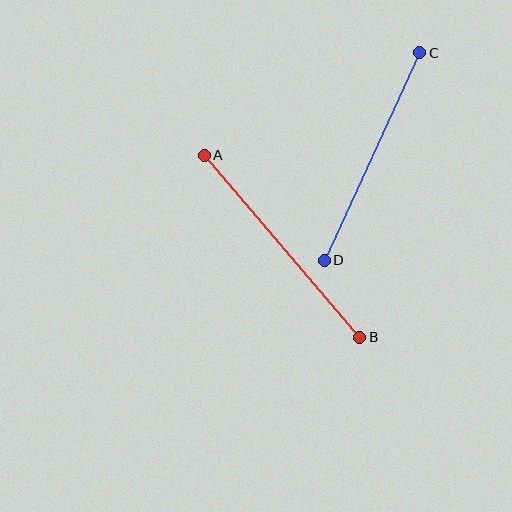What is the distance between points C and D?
The distance is approximately 228 pixels.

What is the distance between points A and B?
The distance is approximately 239 pixels.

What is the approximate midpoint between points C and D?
The midpoint is at approximately (372, 157) pixels.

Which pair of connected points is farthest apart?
Points A and B are farthest apart.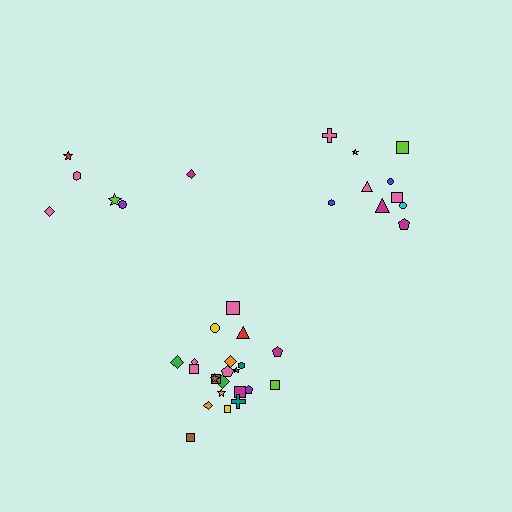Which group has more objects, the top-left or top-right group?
The top-right group.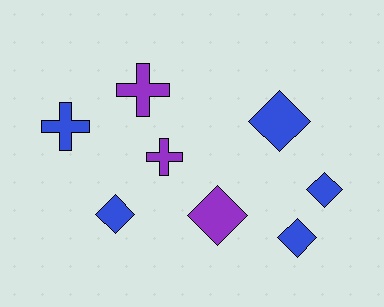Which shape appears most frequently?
Diamond, with 5 objects.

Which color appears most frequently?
Blue, with 5 objects.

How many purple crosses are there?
There are 2 purple crosses.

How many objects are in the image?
There are 8 objects.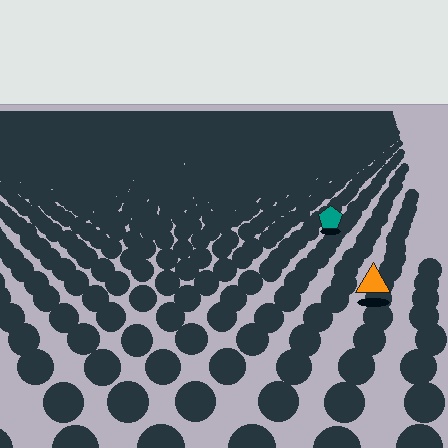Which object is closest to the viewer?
The orange triangle is closest. The texture marks near it are larger and more spread out.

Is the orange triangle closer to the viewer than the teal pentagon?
Yes. The orange triangle is closer — you can tell from the texture gradient: the ground texture is coarser near it.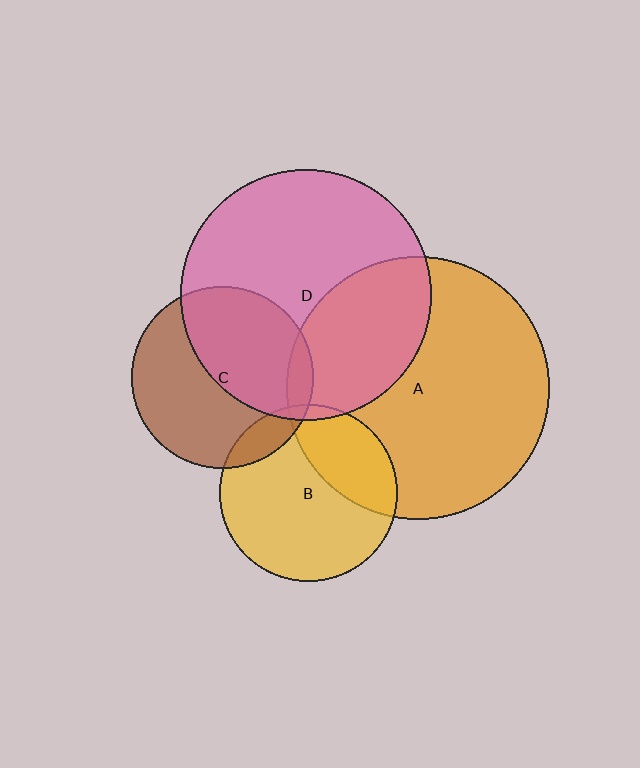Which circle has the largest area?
Circle A (orange).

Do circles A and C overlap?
Yes.